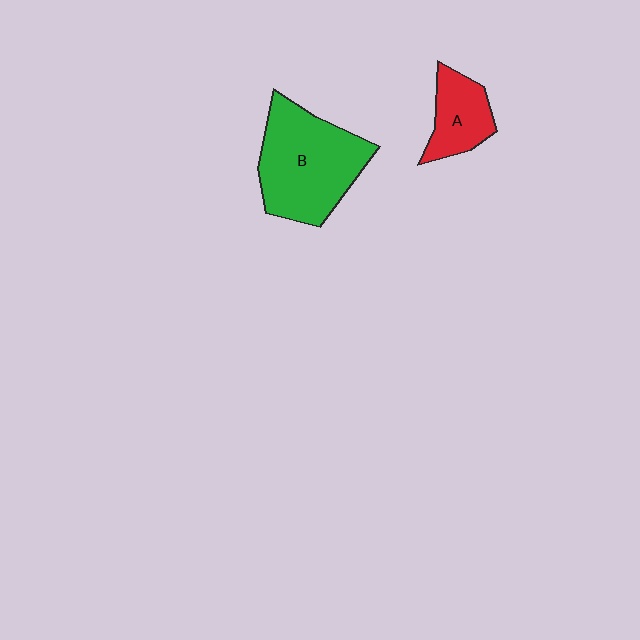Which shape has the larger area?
Shape B (green).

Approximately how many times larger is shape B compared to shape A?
Approximately 2.2 times.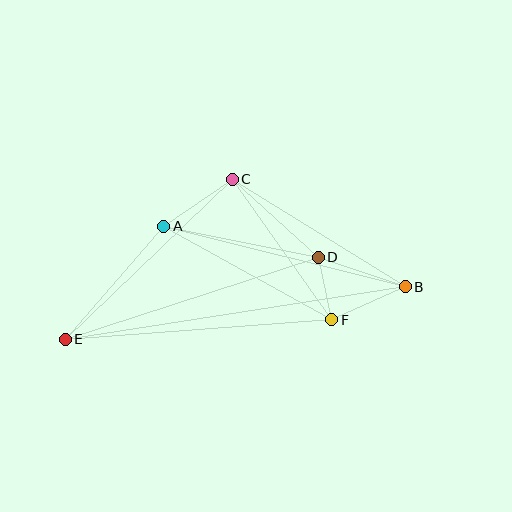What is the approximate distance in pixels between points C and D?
The distance between C and D is approximately 116 pixels.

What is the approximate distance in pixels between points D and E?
The distance between D and E is approximately 266 pixels.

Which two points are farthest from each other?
Points B and E are farthest from each other.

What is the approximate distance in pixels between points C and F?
The distance between C and F is approximately 172 pixels.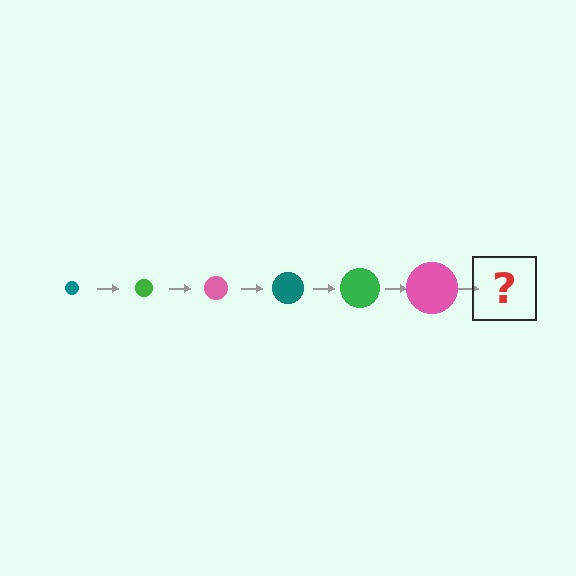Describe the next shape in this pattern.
It should be a teal circle, larger than the previous one.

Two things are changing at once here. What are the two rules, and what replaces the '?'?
The two rules are that the circle grows larger each step and the color cycles through teal, green, and pink. The '?' should be a teal circle, larger than the previous one.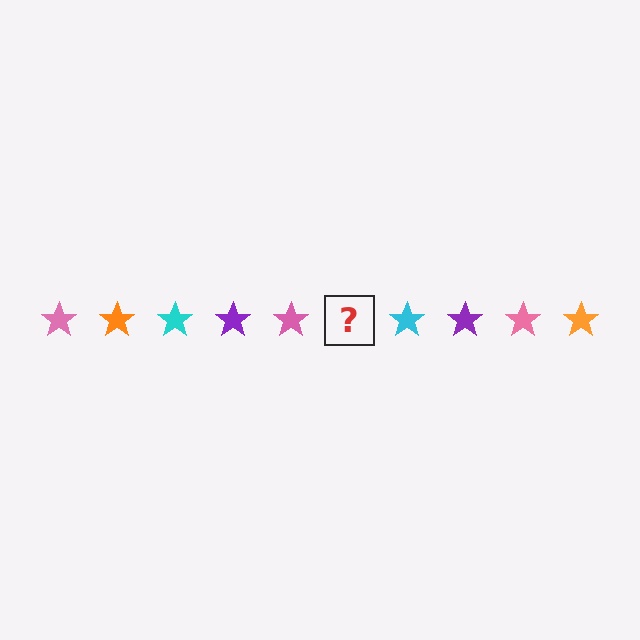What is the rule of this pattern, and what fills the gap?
The rule is that the pattern cycles through pink, orange, cyan, purple stars. The gap should be filled with an orange star.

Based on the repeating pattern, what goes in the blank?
The blank should be an orange star.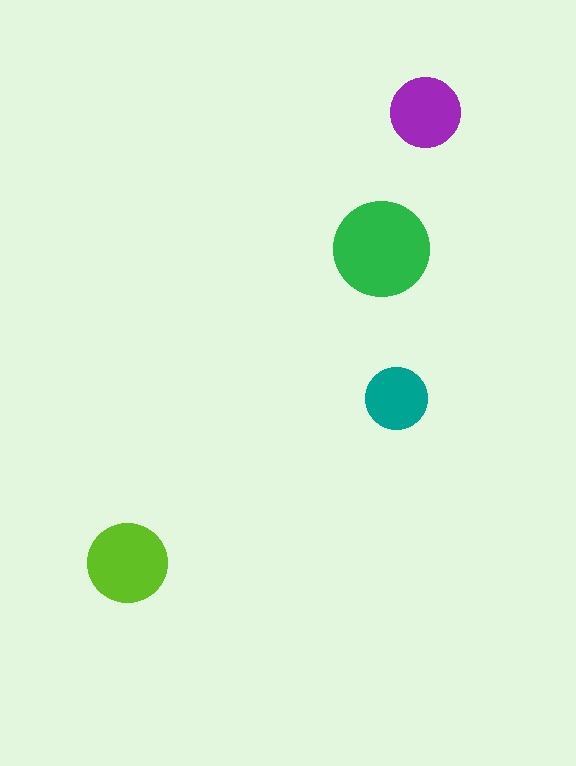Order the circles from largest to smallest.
the green one, the lime one, the purple one, the teal one.